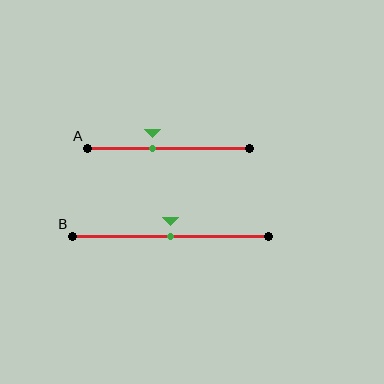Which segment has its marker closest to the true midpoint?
Segment B has its marker closest to the true midpoint.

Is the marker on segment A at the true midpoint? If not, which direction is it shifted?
No, the marker on segment A is shifted to the left by about 10% of the segment length.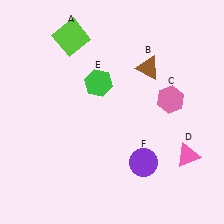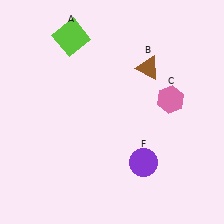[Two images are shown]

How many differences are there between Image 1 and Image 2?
There are 2 differences between the two images.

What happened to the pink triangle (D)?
The pink triangle (D) was removed in Image 2. It was in the bottom-right area of Image 1.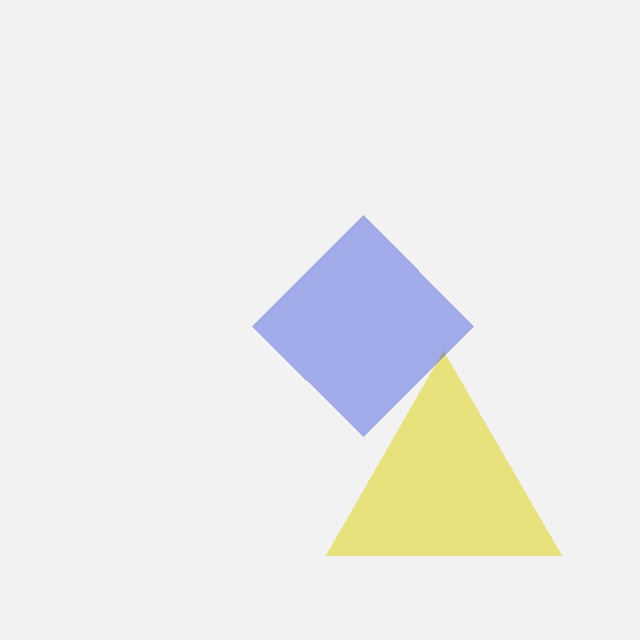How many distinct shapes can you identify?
There are 2 distinct shapes: a yellow triangle, a blue diamond.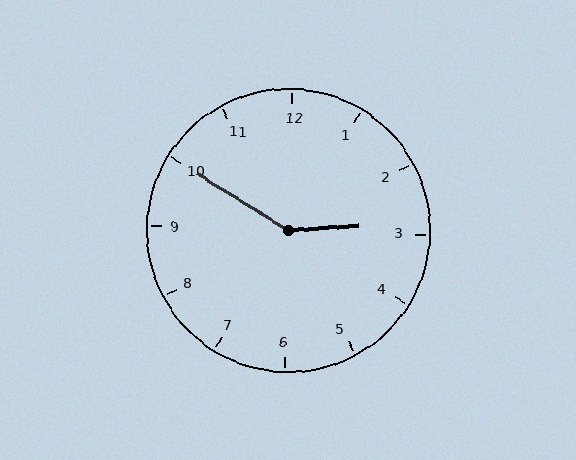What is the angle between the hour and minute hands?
Approximately 145 degrees.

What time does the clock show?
2:50.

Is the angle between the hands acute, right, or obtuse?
It is obtuse.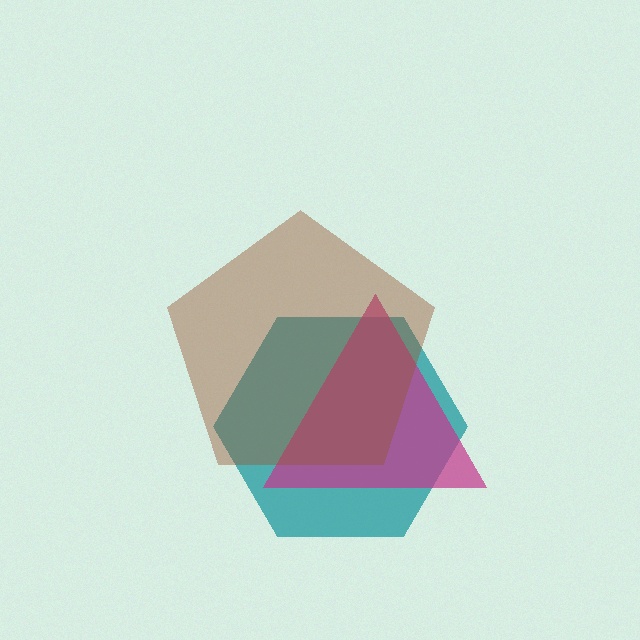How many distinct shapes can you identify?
There are 3 distinct shapes: a teal hexagon, a magenta triangle, a brown pentagon.